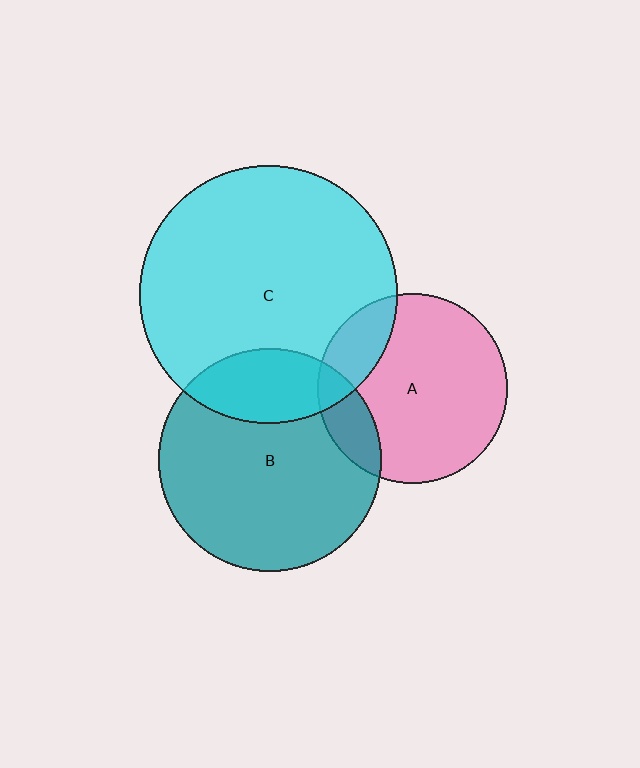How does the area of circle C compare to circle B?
Approximately 1.3 times.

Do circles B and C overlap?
Yes.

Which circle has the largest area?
Circle C (cyan).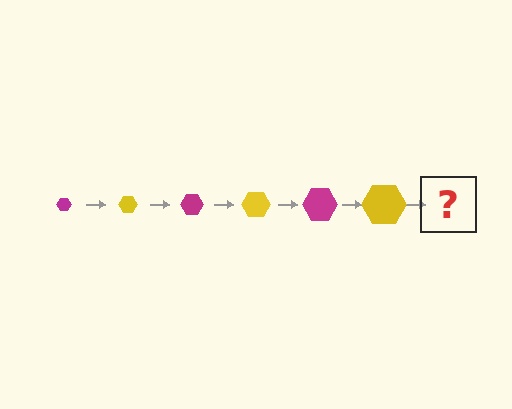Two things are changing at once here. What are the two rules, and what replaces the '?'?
The two rules are that the hexagon grows larger each step and the color cycles through magenta and yellow. The '?' should be a magenta hexagon, larger than the previous one.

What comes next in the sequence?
The next element should be a magenta hexagon, larger than the previous one.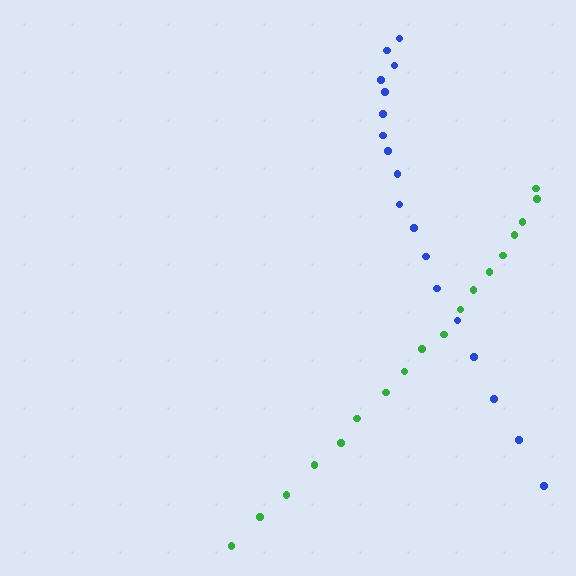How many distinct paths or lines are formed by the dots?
There are 2 distinct paths.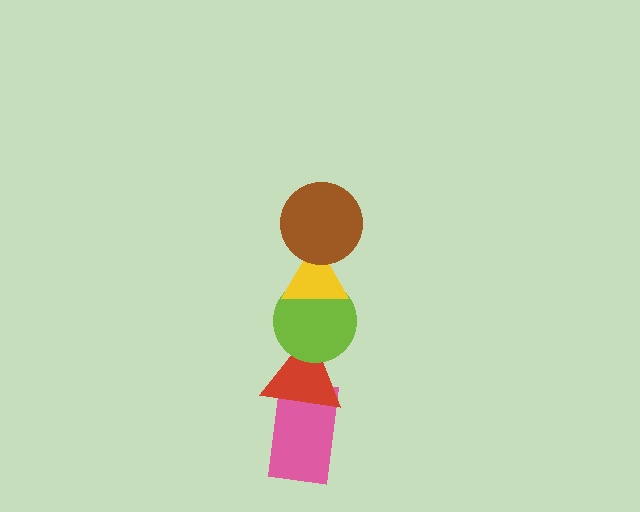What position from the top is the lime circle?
The lime circle is 3rd from the top.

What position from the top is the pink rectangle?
The pink rectangle is 5th from the top.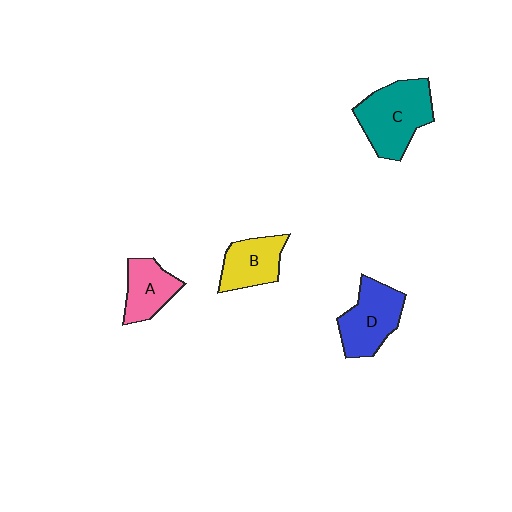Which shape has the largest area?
Shape C (teal).